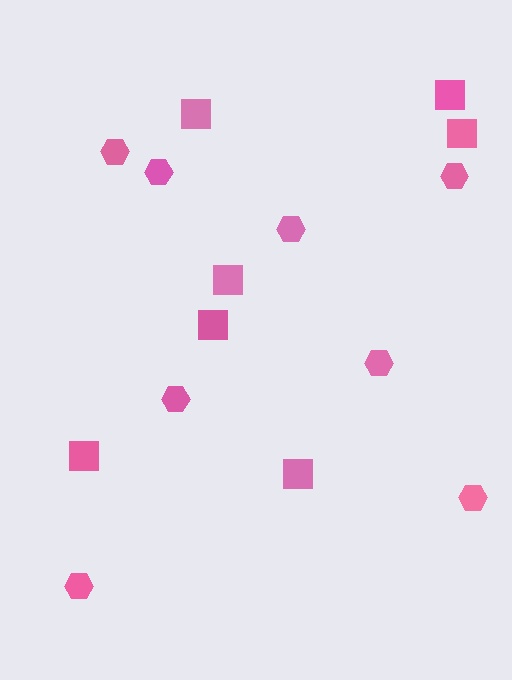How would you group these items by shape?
There are 2 groups: one group of hexagons (8) and one group of squares (7).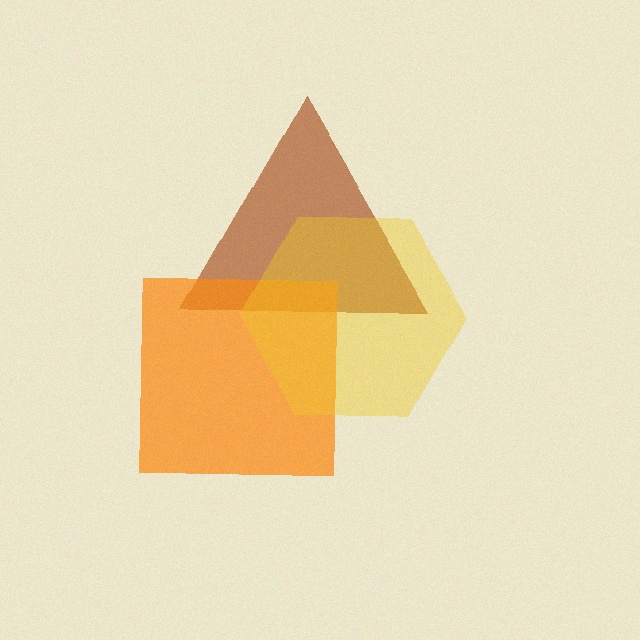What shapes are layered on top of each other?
The layered shapes are: a brown triangle, an orange square, a yellow hexagon.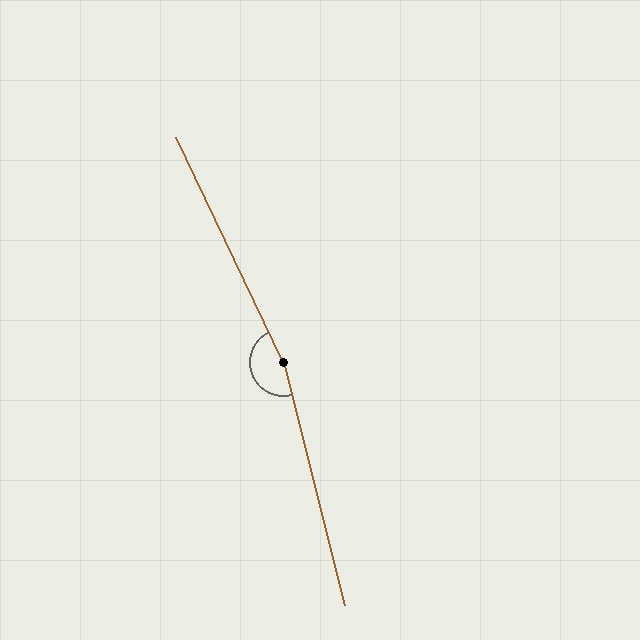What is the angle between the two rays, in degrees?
Approximately 169 degrees.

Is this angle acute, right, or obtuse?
It is obtuse.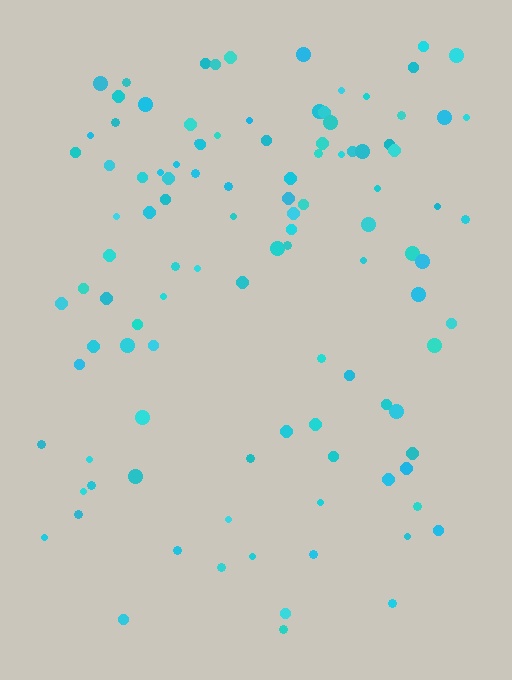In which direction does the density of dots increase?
From bottom to top, with the top side densest.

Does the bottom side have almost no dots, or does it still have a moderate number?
Still a moderate number, just noticeably fewer than the top.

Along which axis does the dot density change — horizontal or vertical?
Vertical.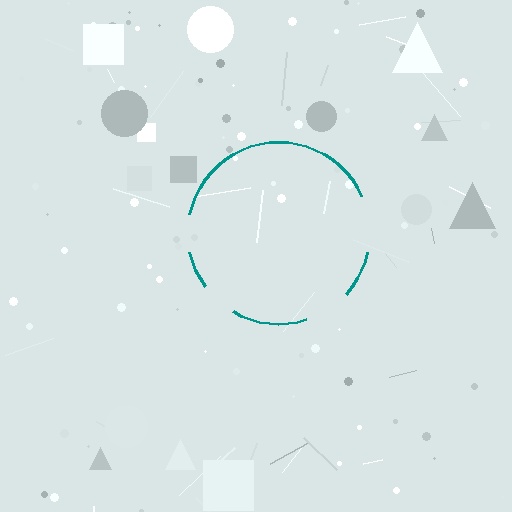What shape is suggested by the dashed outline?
The dashed outline suggests a circle.